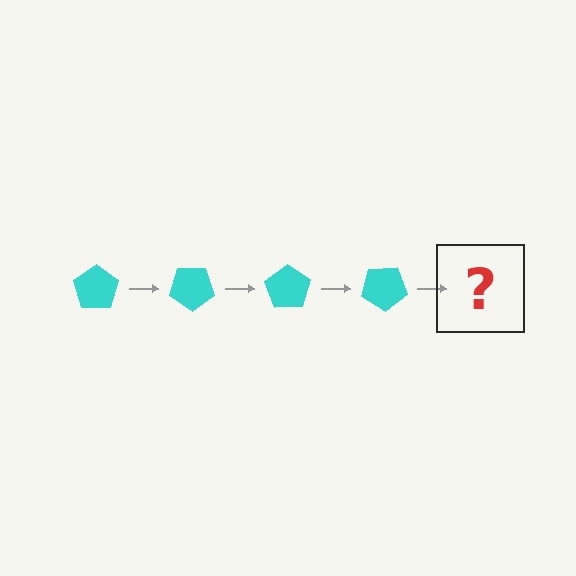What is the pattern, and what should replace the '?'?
The pattern is that the pentagon rotates 35 degrees each step. The '?' should be a cyan pentagon rotated 140 degrees.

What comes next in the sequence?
The next element should be a cyan pentagon rotated 140 degrees.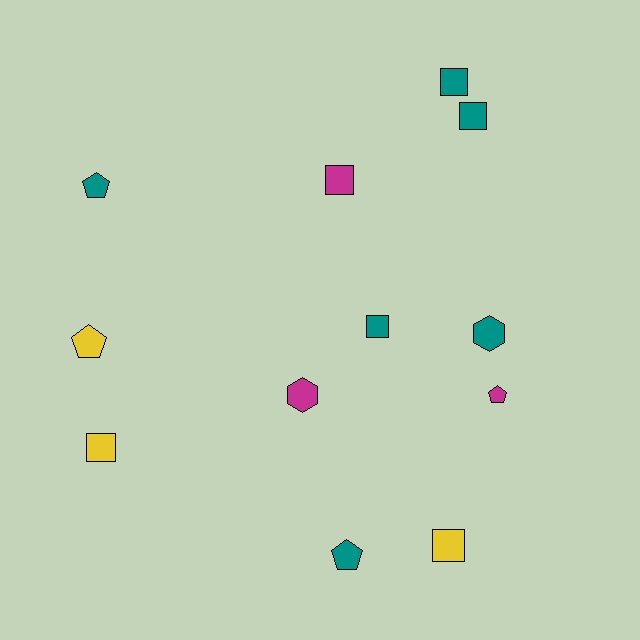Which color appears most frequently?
Teal, with 6 objects.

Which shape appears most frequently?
Square, with 6 objects.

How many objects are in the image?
There are 12 objects.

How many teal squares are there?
There are 3 teal squares.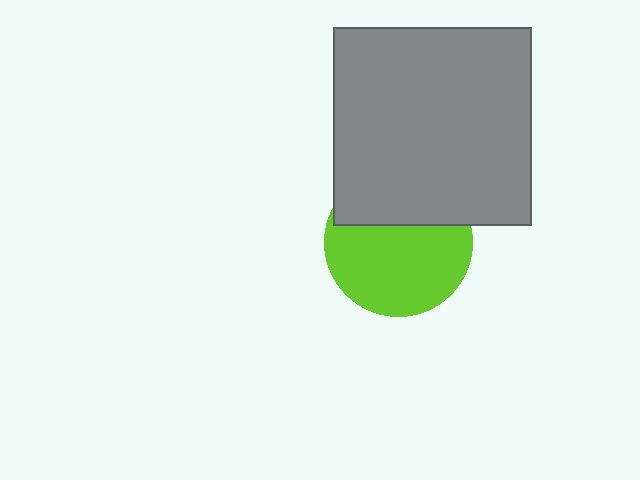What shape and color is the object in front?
The object in front is a gray square.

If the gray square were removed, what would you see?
You would see the complete lime circle.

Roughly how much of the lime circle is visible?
About half of it is visible (roughly 65%).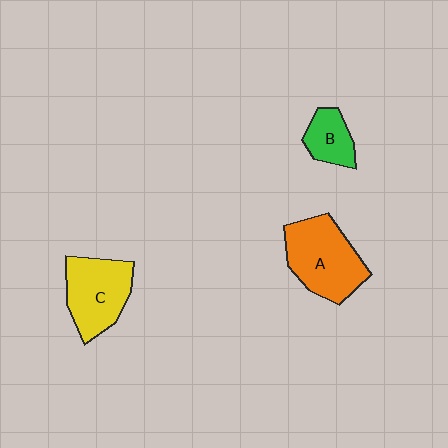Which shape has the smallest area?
Shape B (green).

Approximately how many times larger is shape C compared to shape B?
Approximately 1.9 times.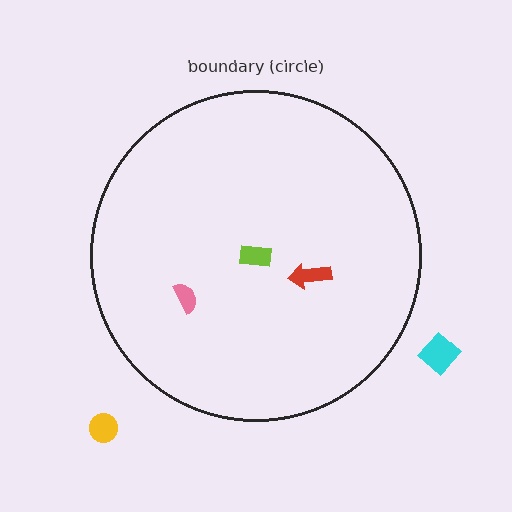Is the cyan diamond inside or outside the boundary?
Outside.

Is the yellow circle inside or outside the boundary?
Outside.